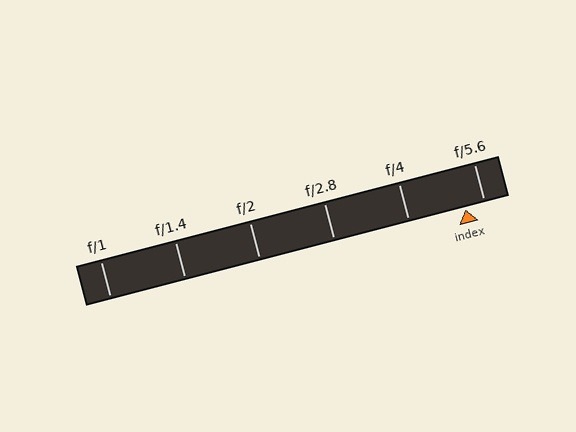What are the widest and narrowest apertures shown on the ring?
The widest aperture shown is f/1 and the narrowest is f/5.6.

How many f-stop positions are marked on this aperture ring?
There are 6 f-stop positions marked.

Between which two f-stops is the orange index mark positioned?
The index mark is between f/4 and f/5.6.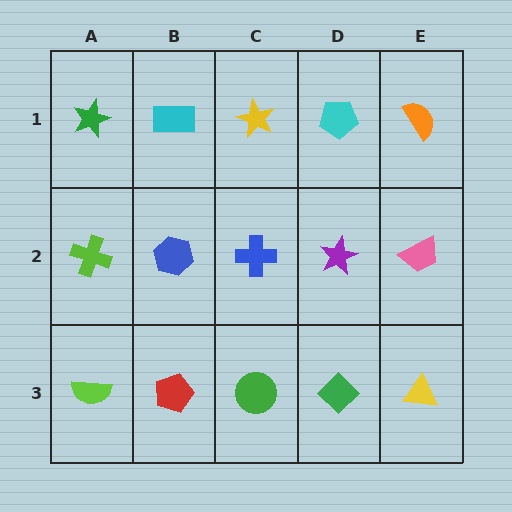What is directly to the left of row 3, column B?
A lime semicircle.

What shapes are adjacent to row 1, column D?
A purple star (row 2, column D), a yellow star (row 1, column C), an orange semicircle (row 1, column E).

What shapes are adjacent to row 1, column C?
A blue cross (row 2, column C), a cyan rectangle (row 1, column B), a cyan pentagon (row 1, column D).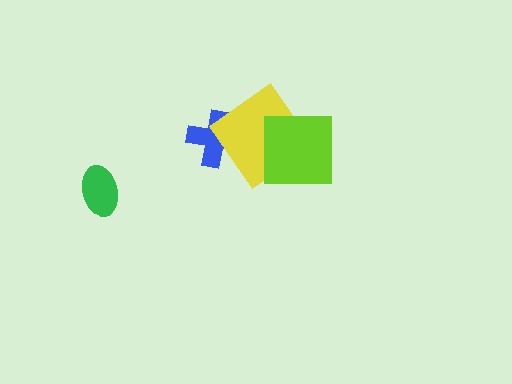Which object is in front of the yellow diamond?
The lime square is in front of the yellow diamond.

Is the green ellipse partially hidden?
No, no other shape covers it.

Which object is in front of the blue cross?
The yellow diamond is in front of the blue cross.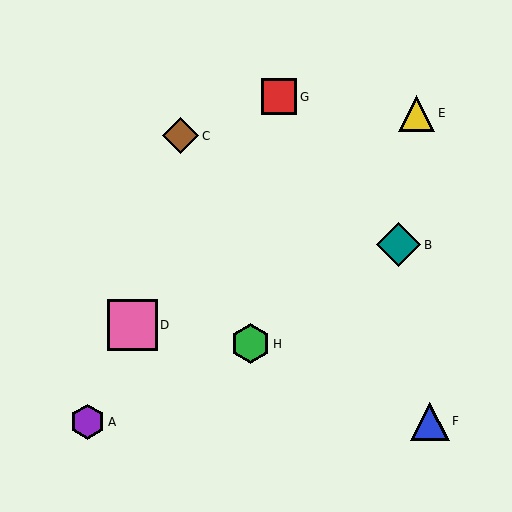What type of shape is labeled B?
Shape B is a teal diamond.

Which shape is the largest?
The pink square (labeled D) is the largest.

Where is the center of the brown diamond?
The center of the brown diamond is at (181, 136).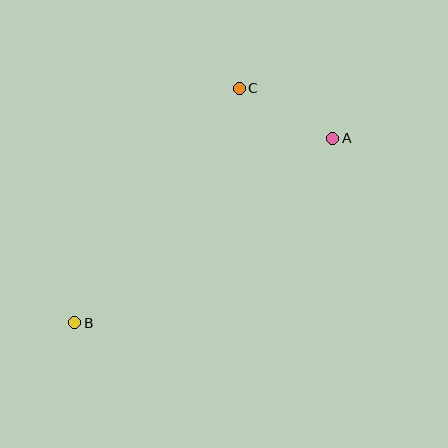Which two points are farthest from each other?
Points A and B are farthest from each other.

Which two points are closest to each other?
Points A and C are closest to each other.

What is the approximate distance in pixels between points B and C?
The distance between B and C is approximately 287 pixels.